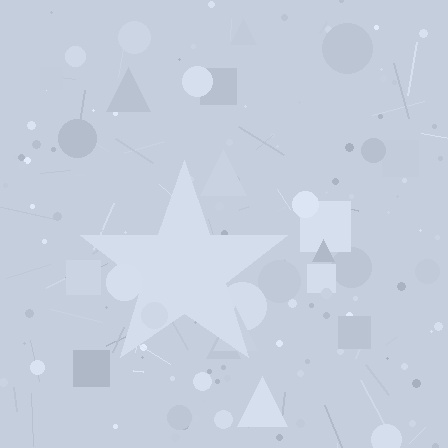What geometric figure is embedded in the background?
A star is embedded in the background.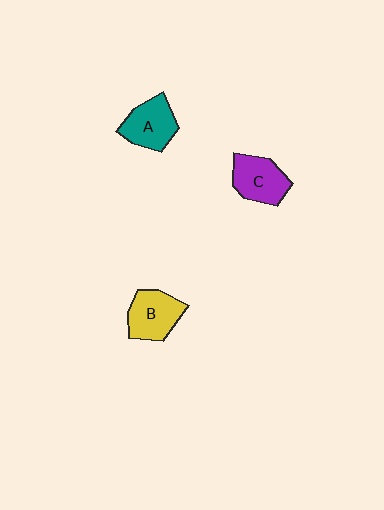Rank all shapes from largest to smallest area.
From largest to smallest: B (yellow), A (teal), C (purple).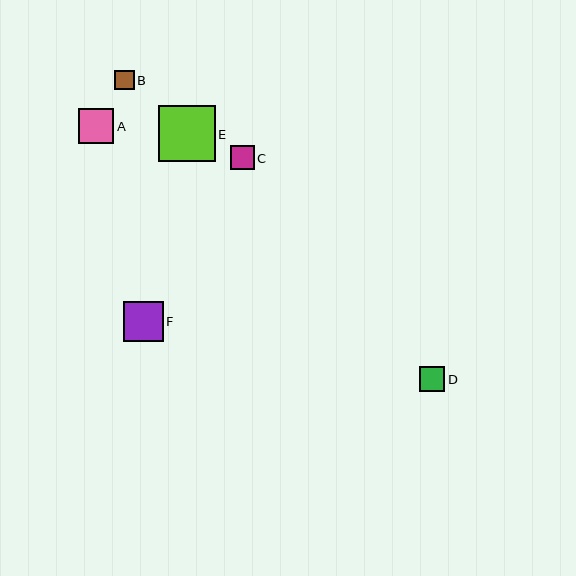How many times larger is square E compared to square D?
Square E is approximately 2.2 times the size of square D.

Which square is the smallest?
Square B is the smallest with a size of approximately 19 pixels.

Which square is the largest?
Square E is the largest with a size of approximately 57 pixels.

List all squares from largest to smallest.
From largest to smallest: E, F, A, D, C, B.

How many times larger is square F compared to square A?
Square F is approximately 1.1 times the size of square A.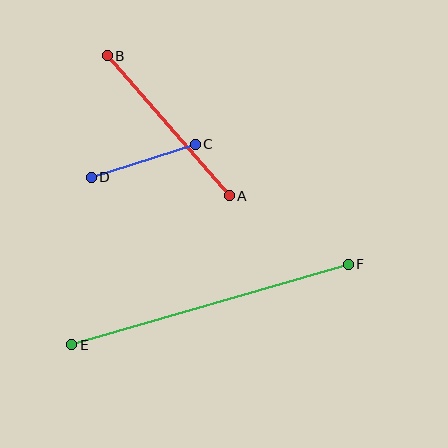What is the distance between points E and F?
The distance is approximately 288 pixels.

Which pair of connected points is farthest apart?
Points E and F are farthest apart.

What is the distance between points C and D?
The distance is approximately 109 pixels.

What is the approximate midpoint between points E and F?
The midpoint is at approximately (210, 304) pixels.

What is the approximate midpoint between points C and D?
The midpoint is at approximately (143, 161) pixels.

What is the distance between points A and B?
The distance is approximately 186 pixels.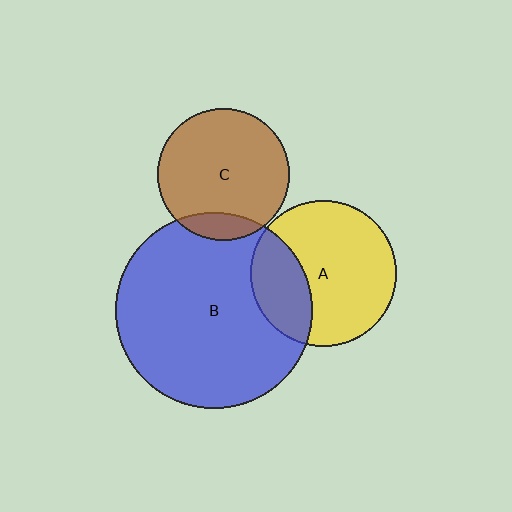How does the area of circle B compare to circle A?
Approximately 1.8 times.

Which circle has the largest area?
Circle B (blue).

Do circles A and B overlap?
Yes.